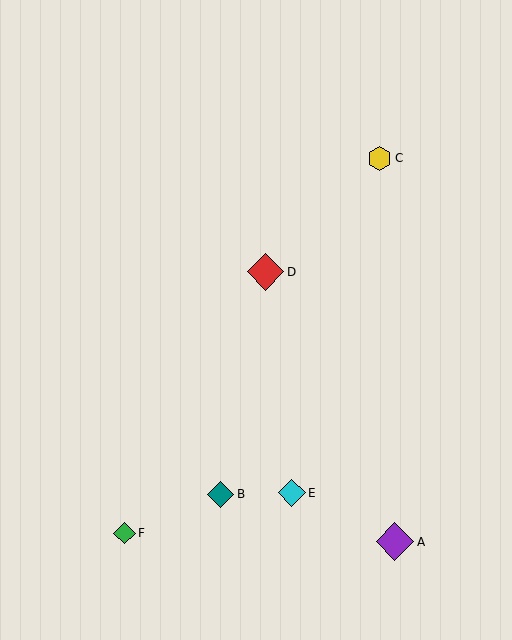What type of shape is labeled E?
Shape E is a cyan diamond.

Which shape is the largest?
The purple diamond (labeled A) is the largest.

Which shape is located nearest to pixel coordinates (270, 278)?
The red diamond (labeled D) at (265, 272) is nearest to that location.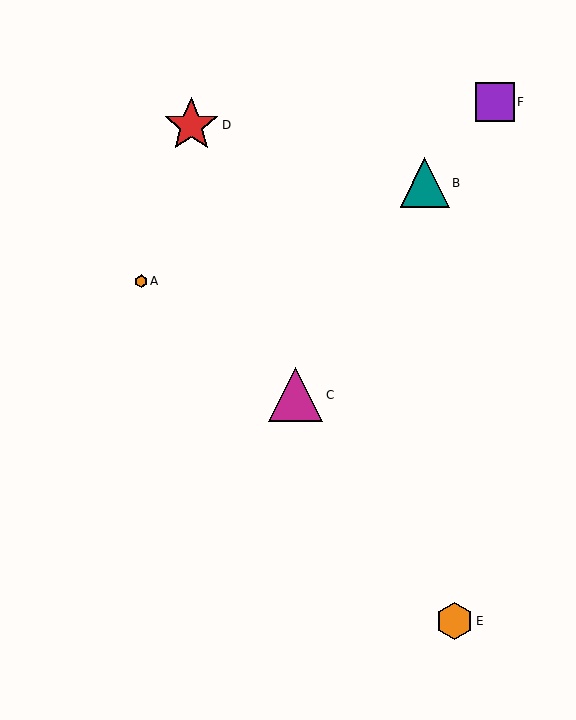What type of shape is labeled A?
Shape A is an orange hexagon.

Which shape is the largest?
The red star (labeled D) is the largest.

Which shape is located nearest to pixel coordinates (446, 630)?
The orange hexagon (labeled E) at (454, 621) is nearest to that location.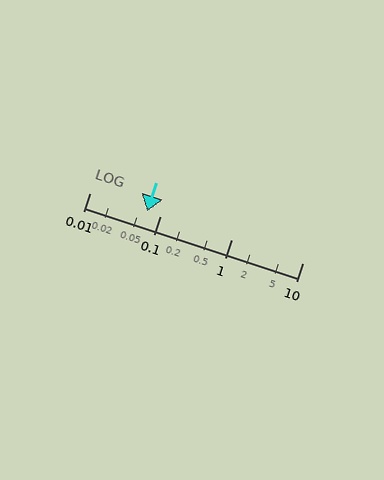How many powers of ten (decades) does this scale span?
The scale spans 3 decades, from 0.01 to 10.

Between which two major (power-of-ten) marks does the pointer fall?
The pointer is between 0.01 and 0.1.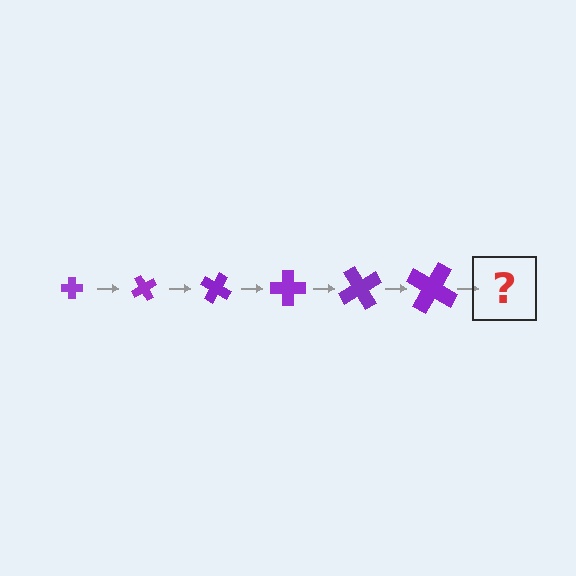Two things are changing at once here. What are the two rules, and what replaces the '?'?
The two rules are that the cross grows larger each step and it rotates 60 degrees each step. The '?' should be a cross, larger than the previous one and rotated 360 degrees from the start.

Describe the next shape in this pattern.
It should be a cross, larger than the previous one and rotated 360 degrees from the start.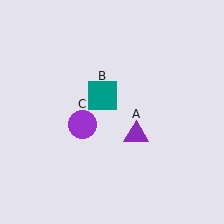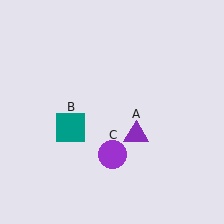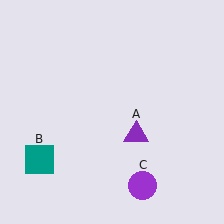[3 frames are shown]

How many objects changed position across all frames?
2 objects changed position: teal square (object B), purple circle (object C).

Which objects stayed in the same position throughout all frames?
Purple triangle (object A) remained stationary.